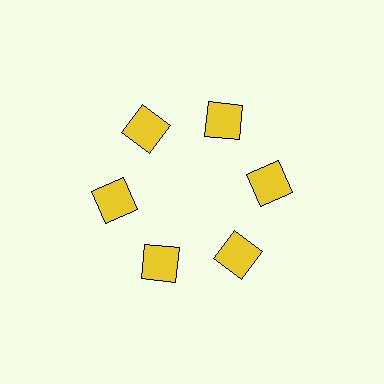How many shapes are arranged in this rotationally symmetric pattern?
There are 6 shapes, arranged in 6 groups of 1.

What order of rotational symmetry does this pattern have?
This pattern has 6-fold rotational symmetry.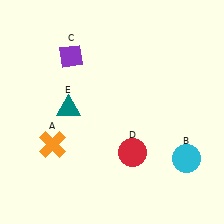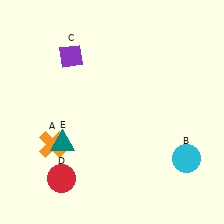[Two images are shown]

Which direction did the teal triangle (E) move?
The teal triangle (E) moved down.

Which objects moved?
The objects that moved are: the red circle (D), the teal triangle (E).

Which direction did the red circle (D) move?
The red circle (D) moved left.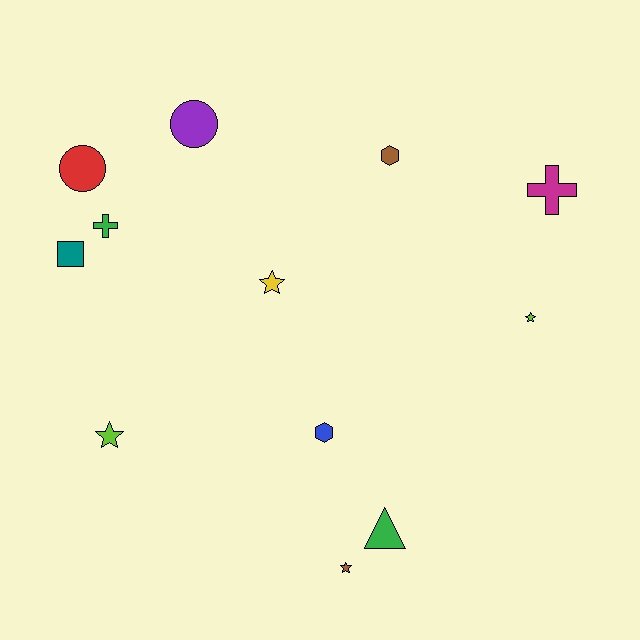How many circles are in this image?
There are 2 circles.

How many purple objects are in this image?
There is 1 purple object.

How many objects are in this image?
There are 12 objects.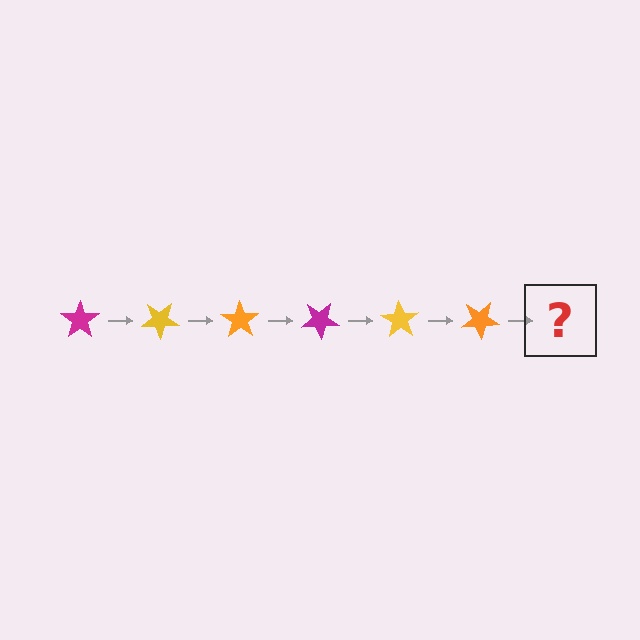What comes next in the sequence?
The next element should be a magenta star, rotated 210 degrees from the start.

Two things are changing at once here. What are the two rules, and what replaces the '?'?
The two rules are that it rotates 35 degrees each step and the color cycles through magenta, yellow, and orange. The '?' should be a magenta star, rotated 210 degrees from the start.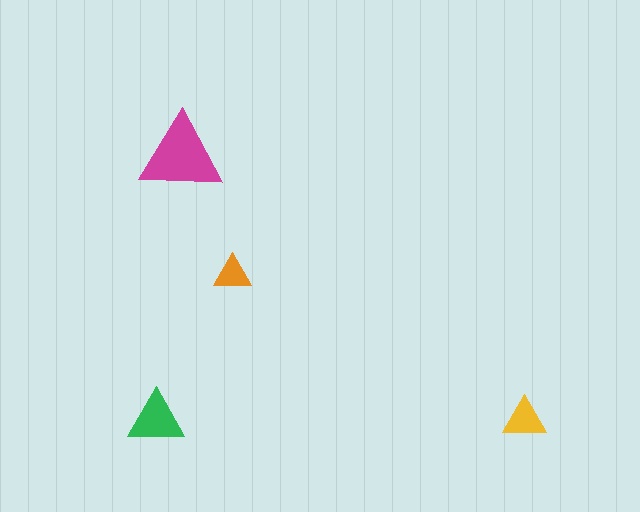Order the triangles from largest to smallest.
the magenta one, the green one, the yellow one, the orange one.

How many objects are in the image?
There are 4 objects in the image.